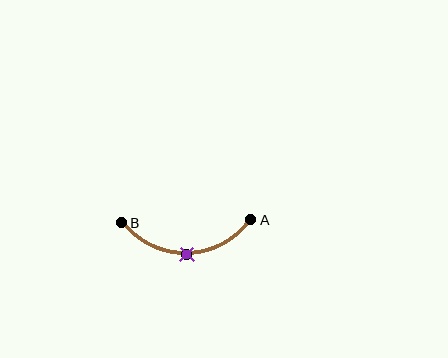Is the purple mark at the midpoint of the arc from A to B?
Yes. The purple mark lies on the arc at equal arc-length from both A and B — it is the arc midpoint.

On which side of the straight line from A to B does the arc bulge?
The arc bulges below the straight line connecting A and B.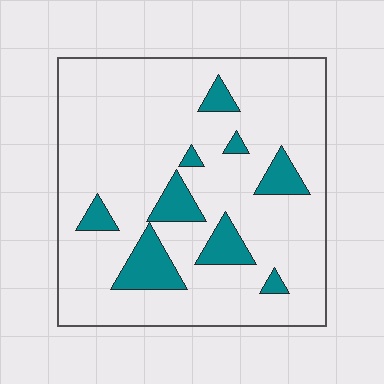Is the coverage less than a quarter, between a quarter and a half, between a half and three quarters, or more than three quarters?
Less than a quarter.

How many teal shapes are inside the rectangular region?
9.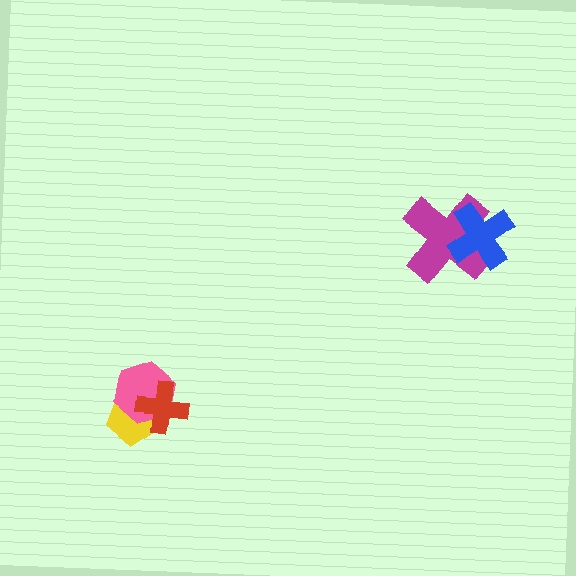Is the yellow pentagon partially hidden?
Yes, it is partially covered by another shape.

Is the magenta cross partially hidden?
Yes, it is partially covered by another shape.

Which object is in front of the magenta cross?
The blue cross is in front of the magenta cross.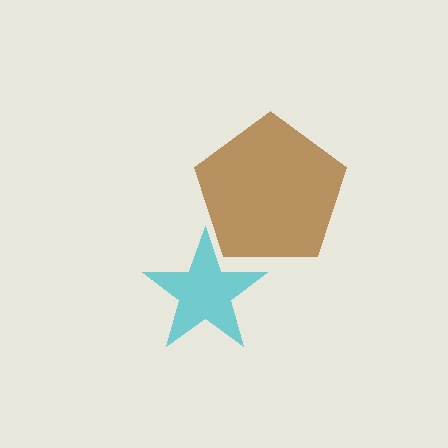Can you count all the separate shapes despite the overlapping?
Yes, there are 2 separate shapes.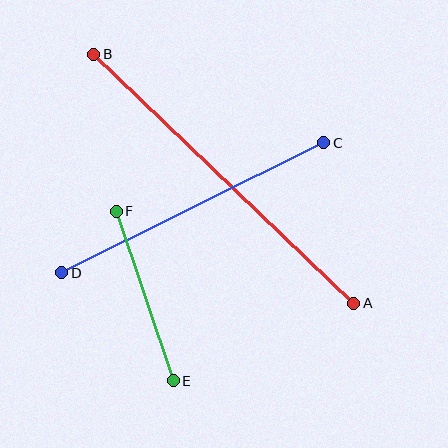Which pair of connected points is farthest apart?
Points A and B are farthest apart.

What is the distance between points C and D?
The distance is approximately 293 pixels.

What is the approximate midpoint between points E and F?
The midpoint is at approximately (145, 296) pixels.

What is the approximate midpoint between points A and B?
The midpoint is at approximately (224, 179) pixels.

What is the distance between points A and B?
The distance is approximately 360 pixels.